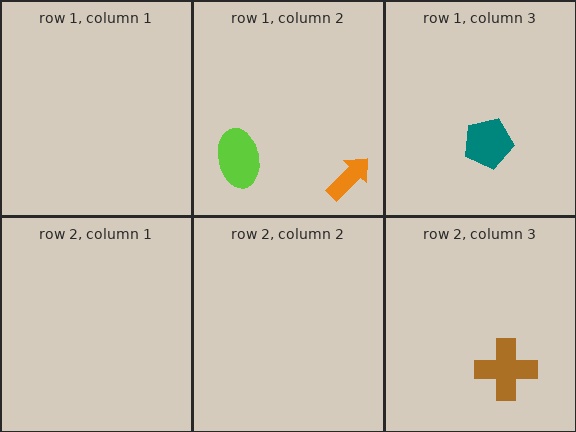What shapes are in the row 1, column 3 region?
The teal pentagon.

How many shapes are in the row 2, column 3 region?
1.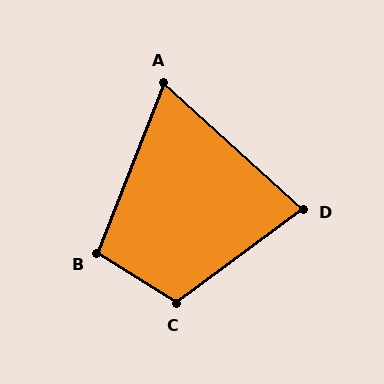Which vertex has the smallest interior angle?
A, at approximately 69 degrees.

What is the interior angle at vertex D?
Approximately 79 degrees (acute).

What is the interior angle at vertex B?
Approximately 101 degrees (obtuse).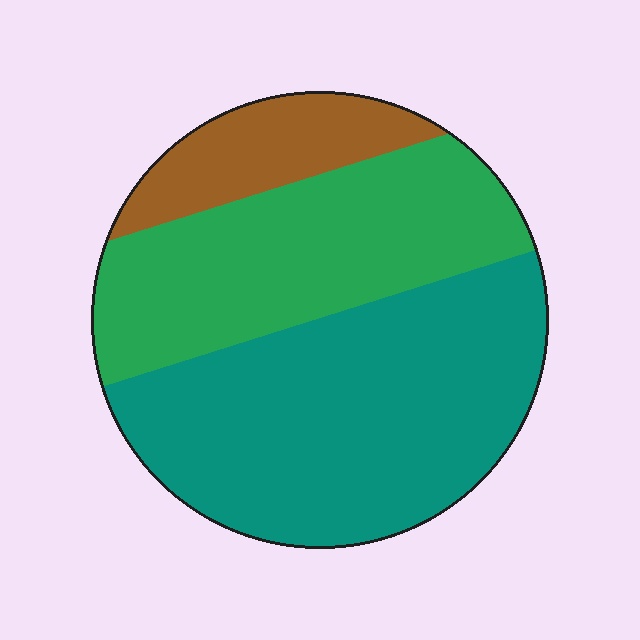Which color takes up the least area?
Brown, at roughly 15%.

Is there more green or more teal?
Teal.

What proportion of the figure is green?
Green takes up between a third and a half of the figure.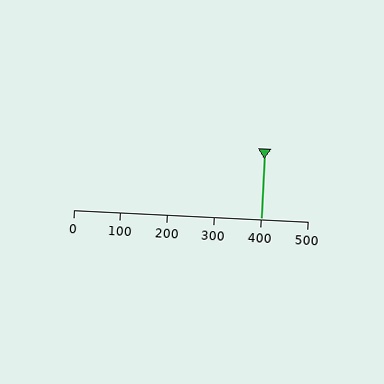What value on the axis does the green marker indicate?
The marker indicates approximately 400.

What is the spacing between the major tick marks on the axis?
The major ticks are spaced 100 apart.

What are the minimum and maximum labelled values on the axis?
The axis runs from 0 to 500.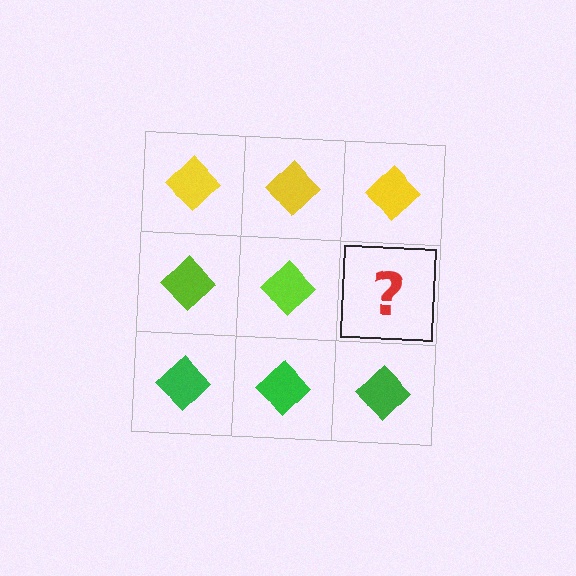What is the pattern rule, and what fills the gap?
The rule is that each row has a consistent color. The gap should be filled with a lime diamond.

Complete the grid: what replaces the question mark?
The question mark should be replaced with a lime diamond.